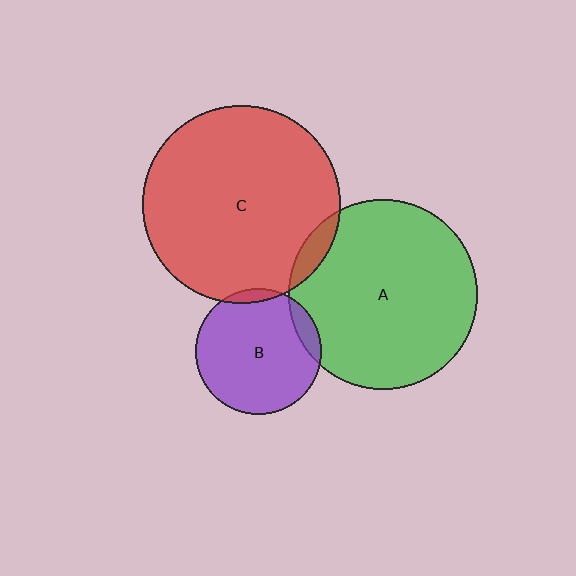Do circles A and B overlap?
Yes.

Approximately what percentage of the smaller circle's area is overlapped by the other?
Approximately 10%.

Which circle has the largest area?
Circle C (red).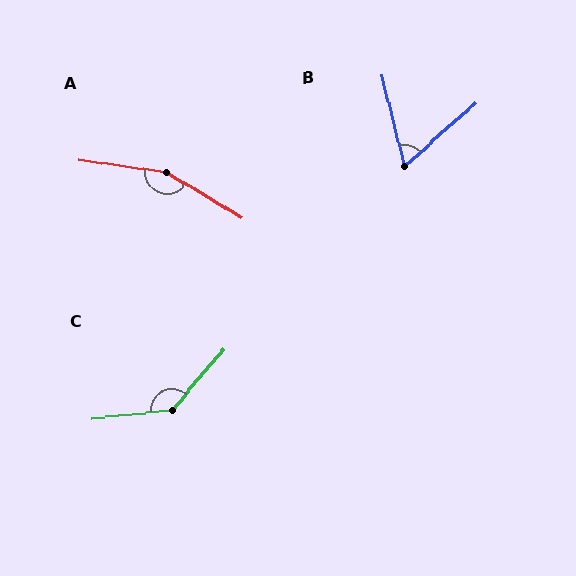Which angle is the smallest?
B, at approximately 62 degrees.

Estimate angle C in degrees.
Approximately 136 degrees.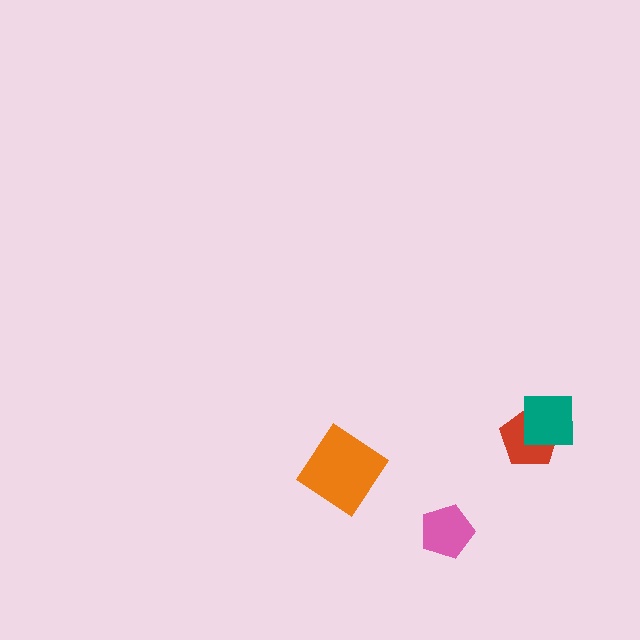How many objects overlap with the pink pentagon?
0 objects overlap with the pink pentagon.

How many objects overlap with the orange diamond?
0 objects overlap with the orange diamond.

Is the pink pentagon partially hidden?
No, no other shape covers it.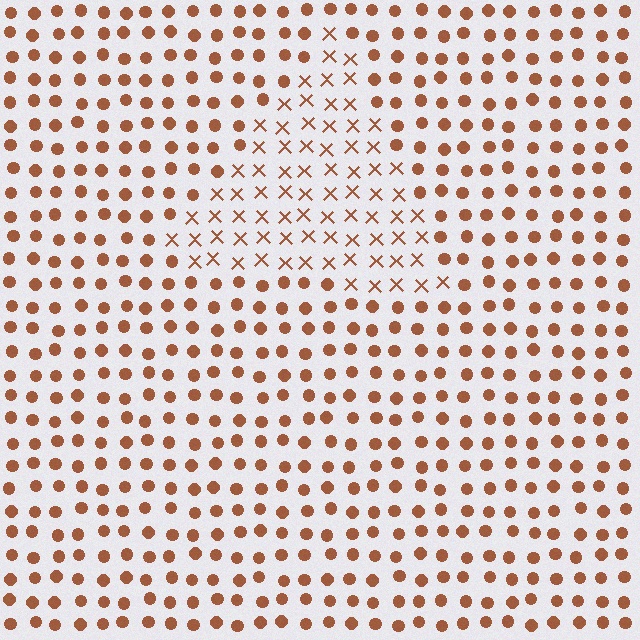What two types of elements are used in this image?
The image uses X marks inside the triangle region and circles outside it.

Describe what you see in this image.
The image is filled with small brown elements arranged in a uniform grid. A triangle-shaped region contains X marks, while the surrounding area contains circles. The boundary is defined purely by the change in element shape.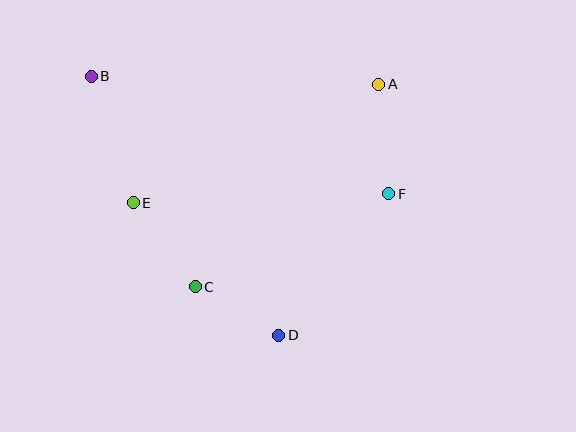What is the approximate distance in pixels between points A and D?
The distance between A and D is approximately 270 pixels.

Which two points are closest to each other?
Points C and D are closest to each other.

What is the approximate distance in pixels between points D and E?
The distance between D and E is approximately 197 pixels.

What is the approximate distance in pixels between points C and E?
The distance between C and E is approximately 104 pixels.